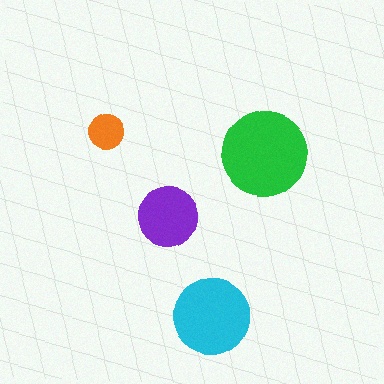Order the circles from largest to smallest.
the green one, the cyan one, the purple one, the orange one.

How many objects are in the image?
There are 4 objects in the image.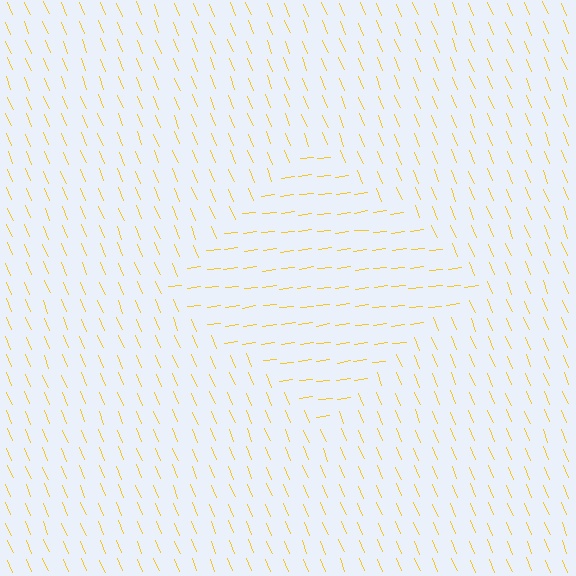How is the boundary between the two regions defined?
The boundary is defined purely by a change in line orientation (approximately 74 degrees difference). All lines are the same color and thickness.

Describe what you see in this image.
The image is filled with small yellow line segments. A diamond region in the image has lines oriented differently from the surrounding lines, creating a visible texture boundary.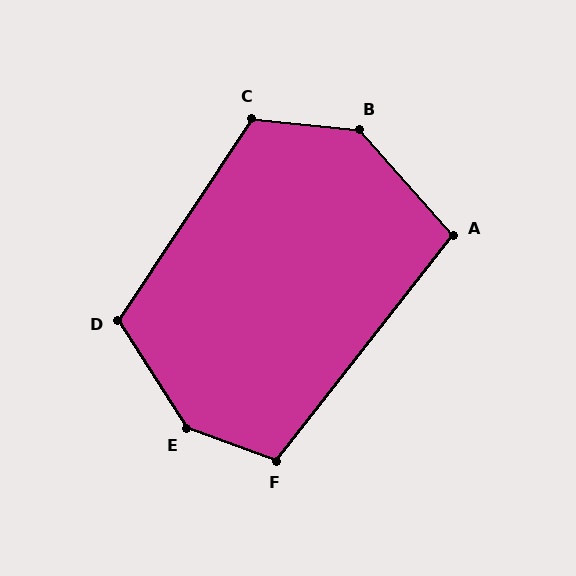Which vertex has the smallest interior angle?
A, at approximately 100 degrees.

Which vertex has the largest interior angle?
E, at approximately 142 degrees.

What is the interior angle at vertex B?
Approximately 138 degrees (obtuse).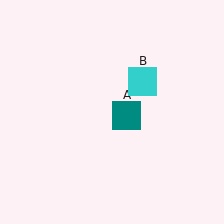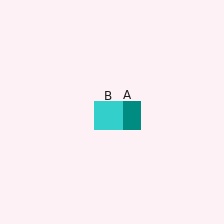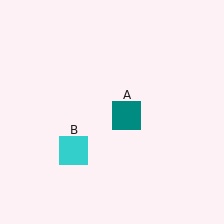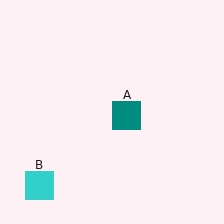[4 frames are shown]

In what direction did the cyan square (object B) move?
The cyan square (object B) moved down and to the left.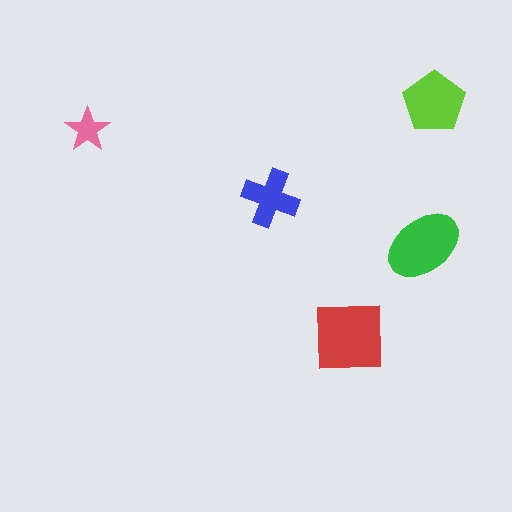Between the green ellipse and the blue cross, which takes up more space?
The green ellipse.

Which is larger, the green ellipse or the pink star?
The green ellipse.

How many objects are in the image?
There are 5 objects in the image.